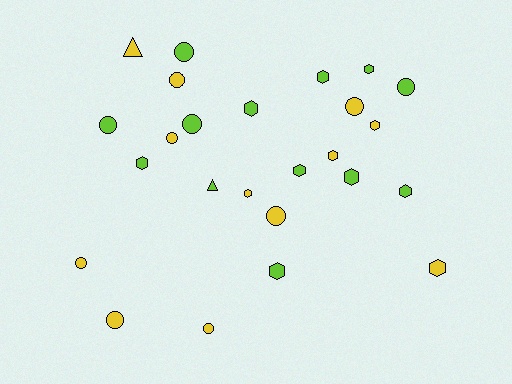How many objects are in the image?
There are 25 objects.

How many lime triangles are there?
There is 1 lime triangle.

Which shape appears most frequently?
Hexagon, with 12 objects.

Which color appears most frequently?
Lime, with 13 objects.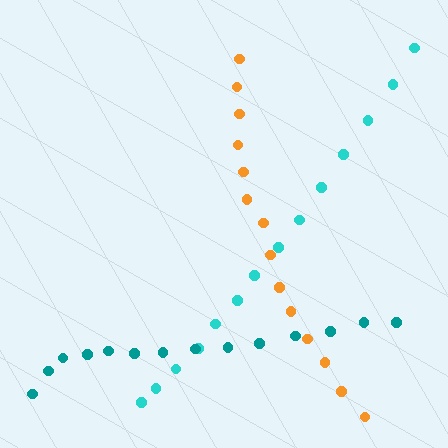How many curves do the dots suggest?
There are 3 distinct paths.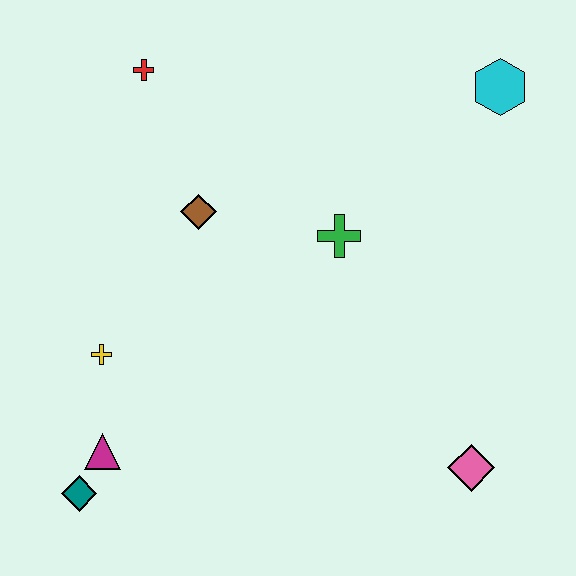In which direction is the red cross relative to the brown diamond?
The red cross is above the brown diamond.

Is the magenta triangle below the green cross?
Yes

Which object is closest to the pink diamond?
The green cross is closest to the pink diamond.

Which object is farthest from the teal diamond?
The cyan hexagon is farthest from the teal diamond.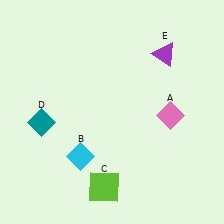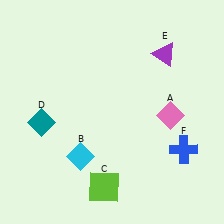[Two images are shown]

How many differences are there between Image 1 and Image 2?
There is 1 difference between the two images.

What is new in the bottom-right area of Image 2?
A blue cross (F) was added in the bottom-right area of Image 2.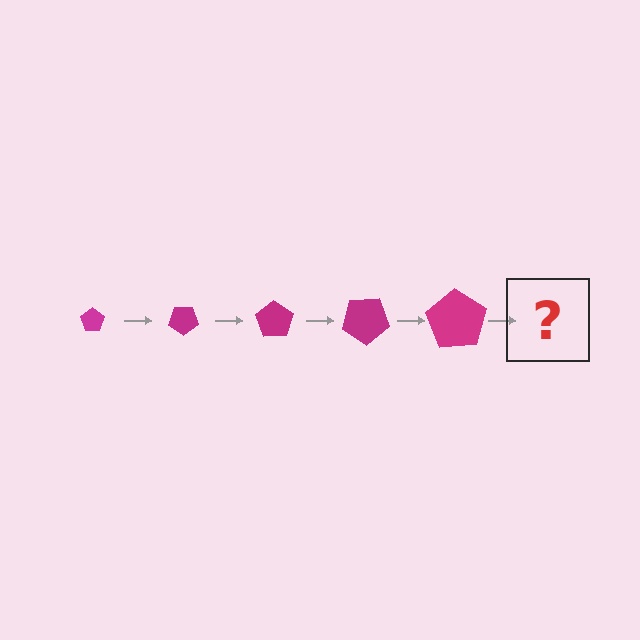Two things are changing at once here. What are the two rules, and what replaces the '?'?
The two rules are that the pentagon grows larger each step and it rotates 35 degrees each step. The '?' should be a pentagon, larger than the previous one and rotated 175 degrees from the start.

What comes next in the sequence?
The next element should be a pentagon, larger than the previous one and rotated 175 degrees from the start.